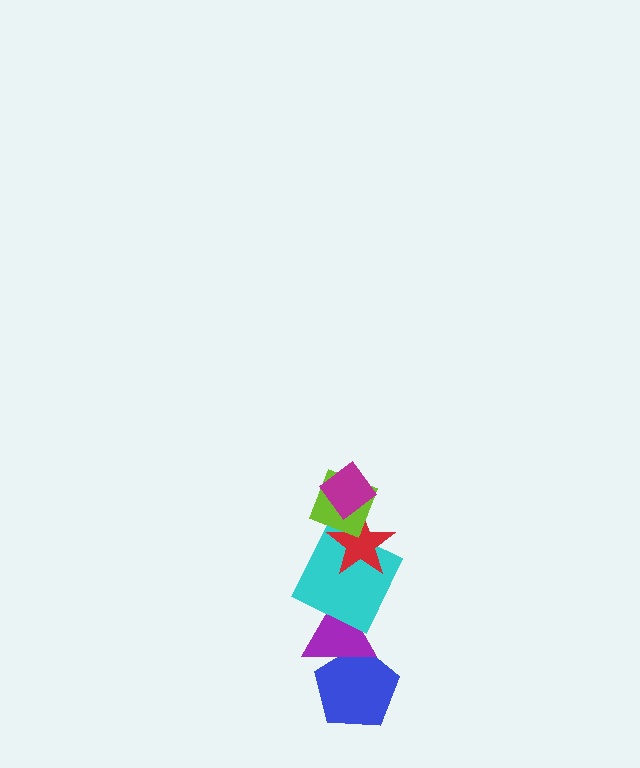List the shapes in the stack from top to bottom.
From top to bottom: the magenta diamond, the lime diamond, the red star, the cyan square, the purple triangle, the blue pentagon.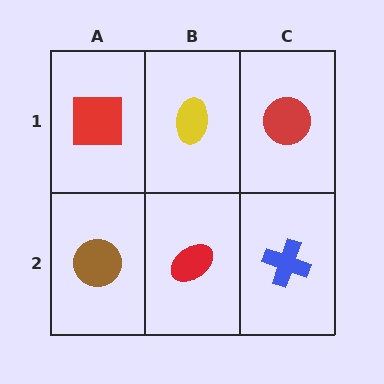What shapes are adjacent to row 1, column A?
A brown circle (row 2, column A), a yellow ellipse (row 1, column B).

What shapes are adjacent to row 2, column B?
A yellow ellipse (row 1, column B), a brown circle (row 2, column A), a blue cross (row 2, column C).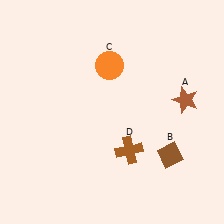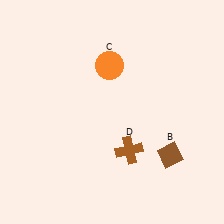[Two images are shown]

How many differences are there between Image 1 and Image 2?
There is 1 difference between the two images.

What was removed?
The brown star (A) was removed in Image 2.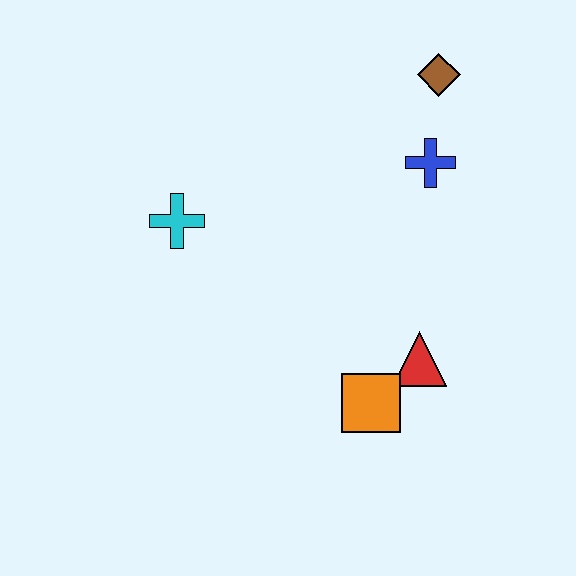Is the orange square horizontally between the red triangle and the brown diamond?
No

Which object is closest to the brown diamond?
The blue cross is closest to the brown diamond.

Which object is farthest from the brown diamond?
The orange square is farthest from the brown diamond.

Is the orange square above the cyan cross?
No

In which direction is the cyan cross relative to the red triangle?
The cyan cross is to the left of the red triangle.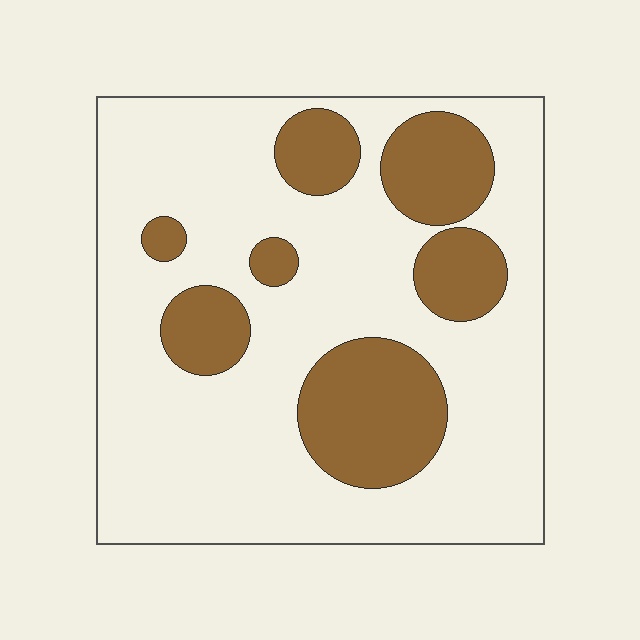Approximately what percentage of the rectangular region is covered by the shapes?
Approximately 25%.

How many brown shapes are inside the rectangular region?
7.